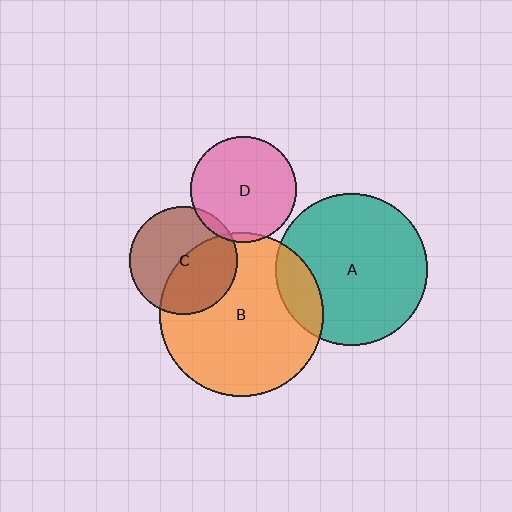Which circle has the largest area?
Circle B (orange).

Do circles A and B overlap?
Yes.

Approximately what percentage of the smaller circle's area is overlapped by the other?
Approximately 15%.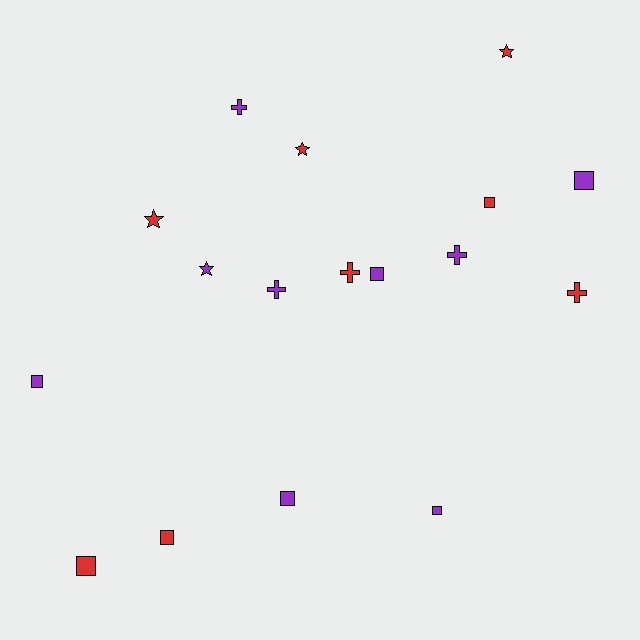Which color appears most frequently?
Purple, with 9 objects.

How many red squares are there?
There are 3 red squares.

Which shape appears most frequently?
Square, with 8 objects.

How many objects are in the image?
There are 17 objects.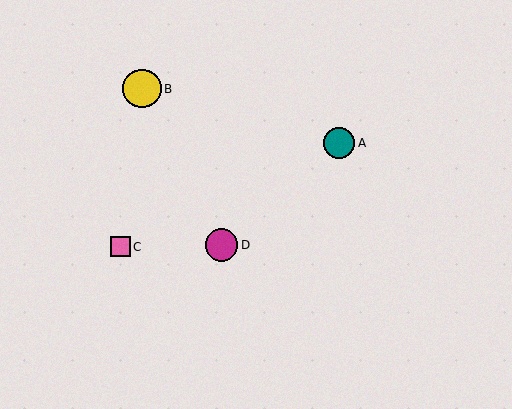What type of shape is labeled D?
Shape D is a magenta circle.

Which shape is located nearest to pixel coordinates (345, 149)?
The teal circle (labeled A) at (339, 143) is nearest to that location.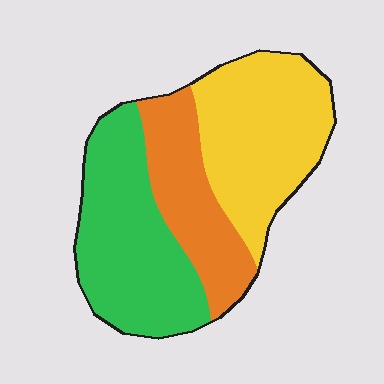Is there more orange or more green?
Green.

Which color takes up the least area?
Orange, at roughly 25%.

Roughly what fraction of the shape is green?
Green covers roughly 40% of the shape.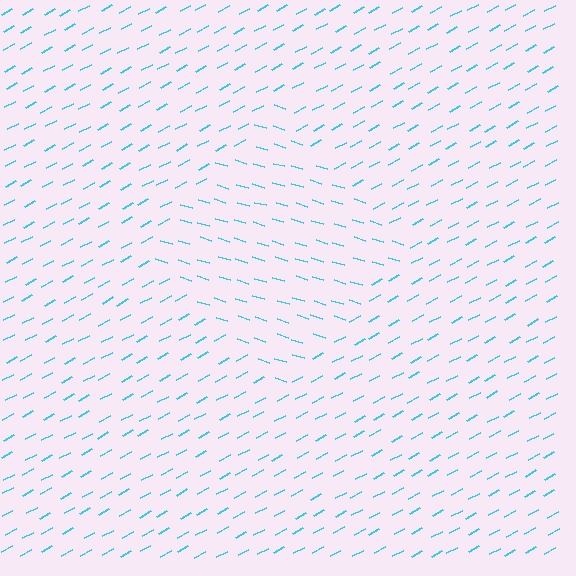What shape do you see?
I see a diamond.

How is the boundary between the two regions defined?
The boundary is defined purely by a change in line orientation (approximately 45 degrees difference). All lines are the same color and thickness.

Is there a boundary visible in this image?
Yes, there is a texture boundary formed by a change in line orientation.